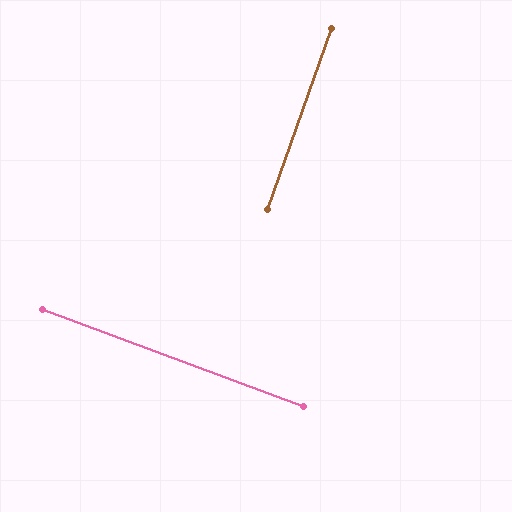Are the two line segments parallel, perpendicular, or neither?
Perpendicular — they meet at approximately 89°.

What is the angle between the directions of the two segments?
Approximately 89 degrees.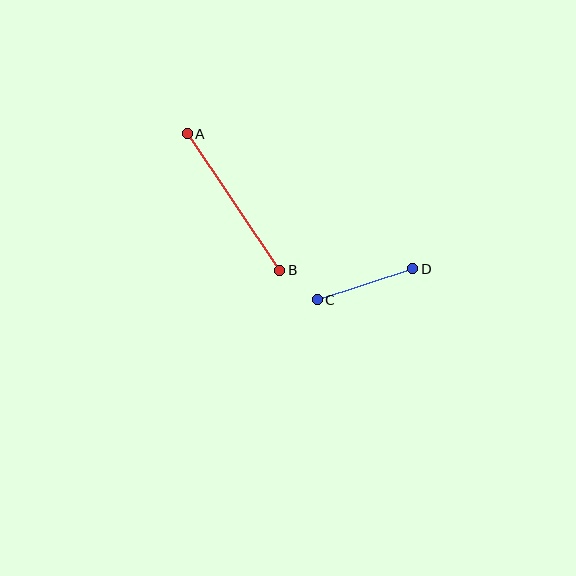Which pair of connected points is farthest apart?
Points A and B are farthest apart.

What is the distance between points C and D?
The distance is approximately 101 pixels.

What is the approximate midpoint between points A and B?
The midpoint is at approximately (234, 202) pixels.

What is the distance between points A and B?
The distance is approximately 165 pixels.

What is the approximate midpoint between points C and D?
The midpoint is at approximately (365, 284) pixels.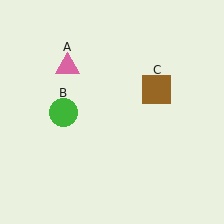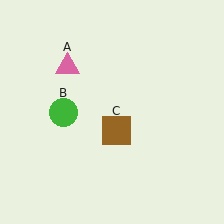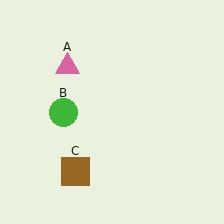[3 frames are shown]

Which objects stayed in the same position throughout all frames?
Pink triangle (object A) and green circle (object B) remained stationary.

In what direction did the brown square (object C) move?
The brown square (object C) moved down and to the left.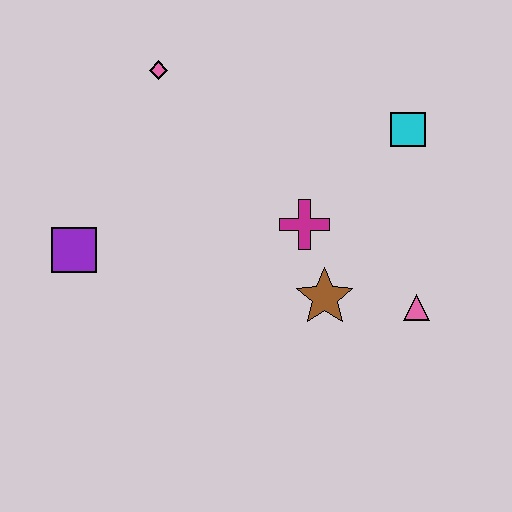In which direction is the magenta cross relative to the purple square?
The magenta cross is to the right of the purple square.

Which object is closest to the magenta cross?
The brown star is closest to the magenta cross.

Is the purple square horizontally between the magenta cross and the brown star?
No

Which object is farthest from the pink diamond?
The pink triangle is farthest from the pink diamond.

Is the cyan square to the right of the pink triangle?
No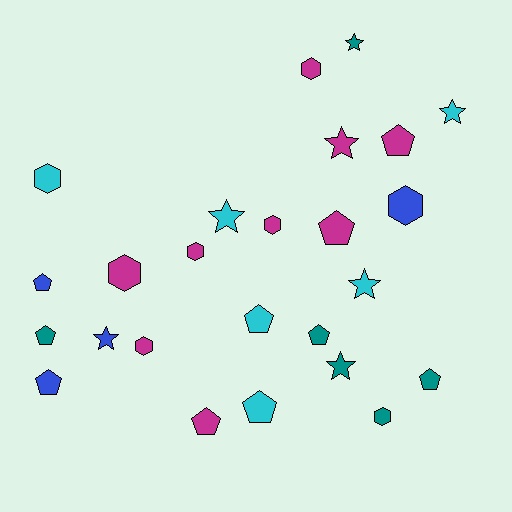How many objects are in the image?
There are 25 objects.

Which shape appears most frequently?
Pentagon, with 10 objects.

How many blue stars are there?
There is 1 blue star.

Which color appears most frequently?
Magenta, with 9 objects.